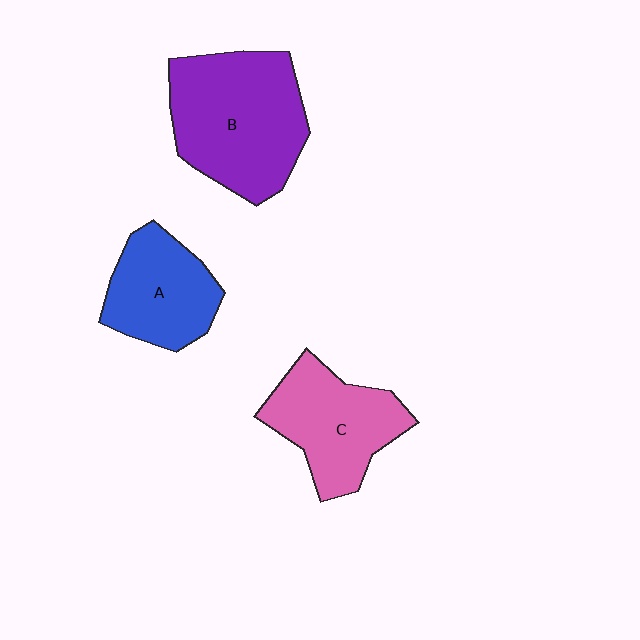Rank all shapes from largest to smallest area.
From largest to smallest: B (purple), C (pink), A (blue).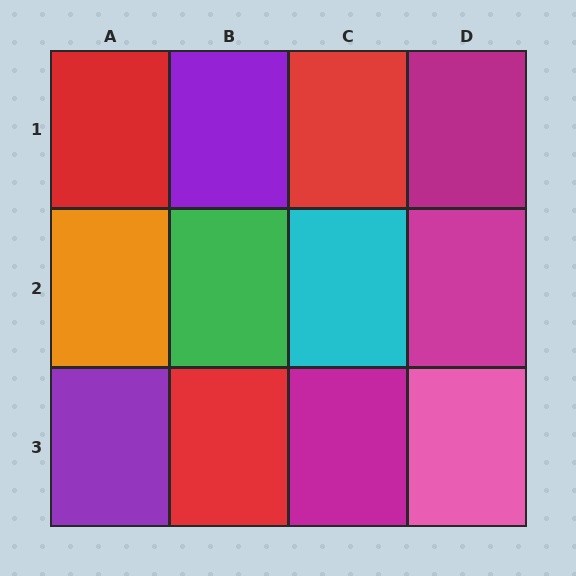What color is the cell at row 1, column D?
Magenta.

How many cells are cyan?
1 cell is cyan.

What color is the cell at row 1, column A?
Red.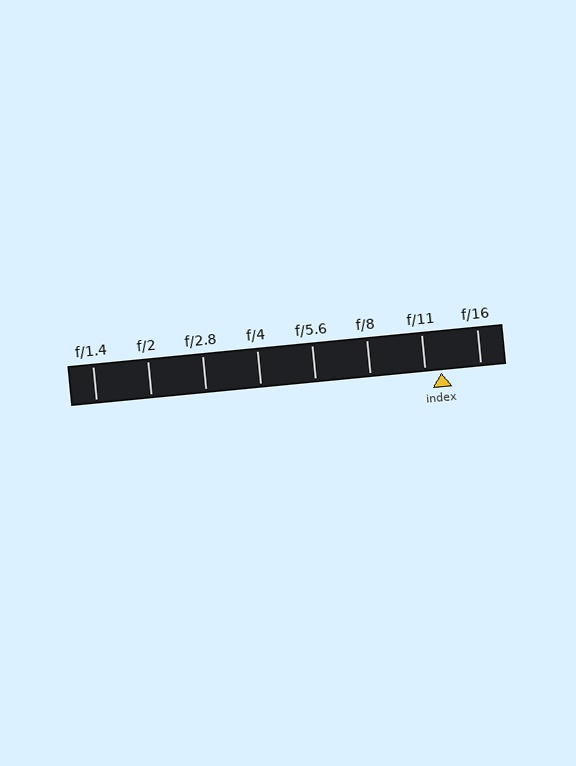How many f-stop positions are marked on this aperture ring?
There are 8 f-stop positions marked.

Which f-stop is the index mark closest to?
The index mark is closest to f/11.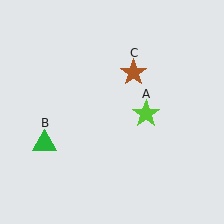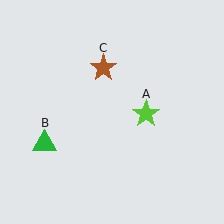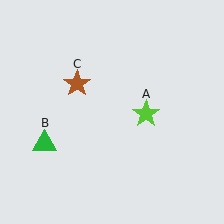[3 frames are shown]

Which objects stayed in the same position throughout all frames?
Lime star (object A) and green triangle (object B) remained stationary.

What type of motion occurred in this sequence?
The brown star (object C) rotated counterclockwise around the center of the scene.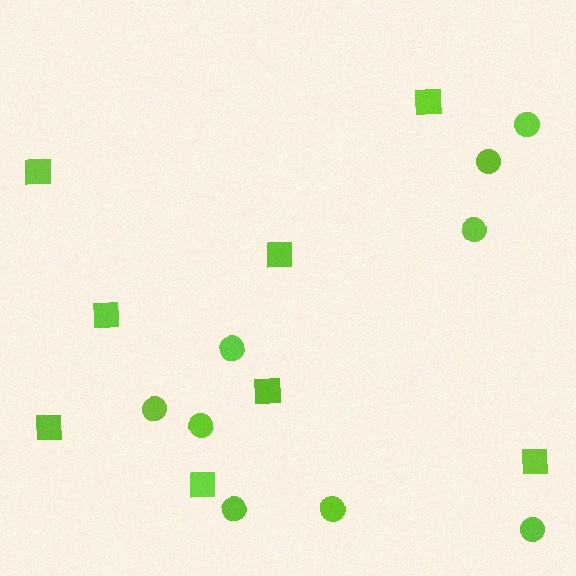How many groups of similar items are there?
There are 2 groups: one group of squares (8) and one group of circles (9).